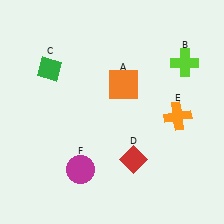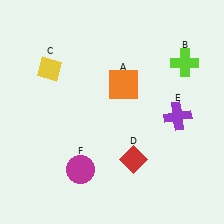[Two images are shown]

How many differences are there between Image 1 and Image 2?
There are 2 differences between the two images.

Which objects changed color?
C changed from green to yellow. E changed from orange to purple.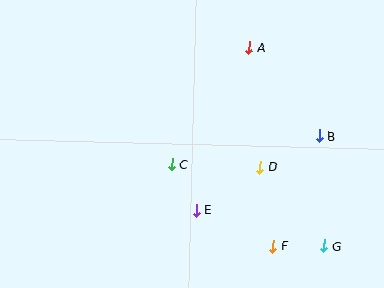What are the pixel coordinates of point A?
Point A is at (249, 47).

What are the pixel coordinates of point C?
Point C is at (172, 164).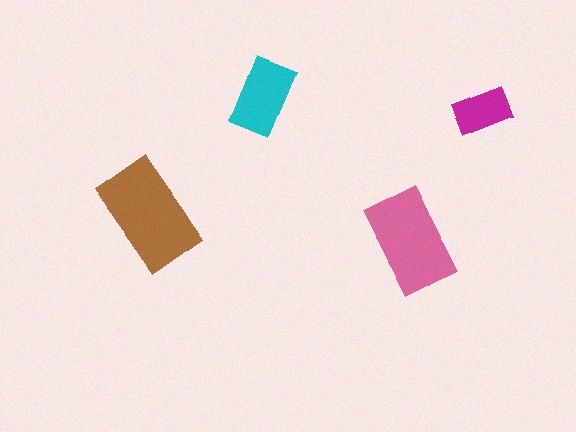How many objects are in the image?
There are 4 objects in the image.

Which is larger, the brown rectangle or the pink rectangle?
The brown one.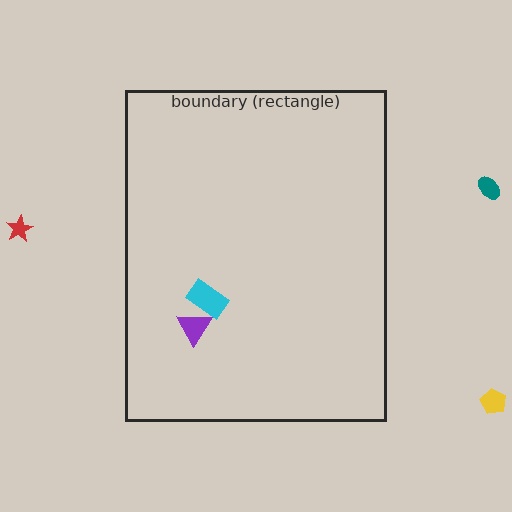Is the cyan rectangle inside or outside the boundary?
Inside.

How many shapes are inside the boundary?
2 inside, 3 outside.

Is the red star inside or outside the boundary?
Outside.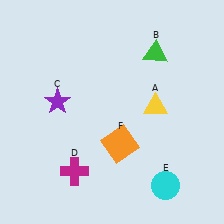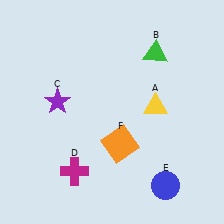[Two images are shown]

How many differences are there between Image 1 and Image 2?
There is 1 difference between the two images.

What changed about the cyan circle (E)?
In Image 1, E is cyan. In Image 2, it changed to blue.